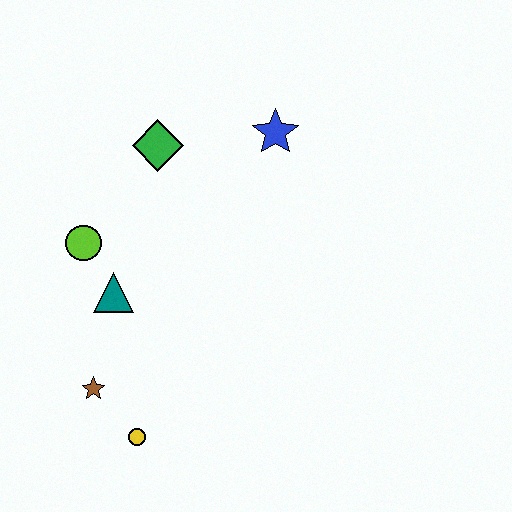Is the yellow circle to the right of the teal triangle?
Yes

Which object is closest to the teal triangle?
The lime circle is closest to the teal triangle.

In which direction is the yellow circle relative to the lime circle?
The yellow circle is below the lime circle.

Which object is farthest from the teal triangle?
The blue star is farthest from the teal triangle.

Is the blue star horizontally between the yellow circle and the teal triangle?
No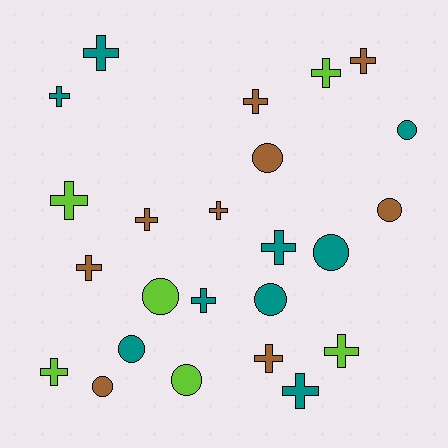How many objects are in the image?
There are 24 objects.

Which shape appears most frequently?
Cross, with 15 objects.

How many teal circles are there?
There are 4 teal circles.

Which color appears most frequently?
Teal, with 9 objects.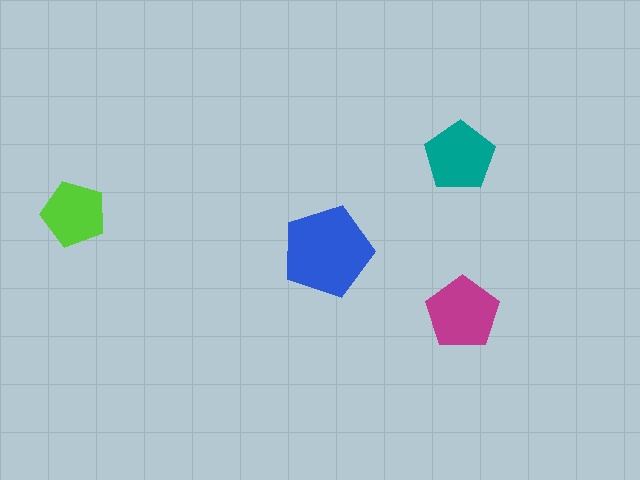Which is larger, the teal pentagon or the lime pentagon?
The teal one.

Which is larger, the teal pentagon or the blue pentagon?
The blue one.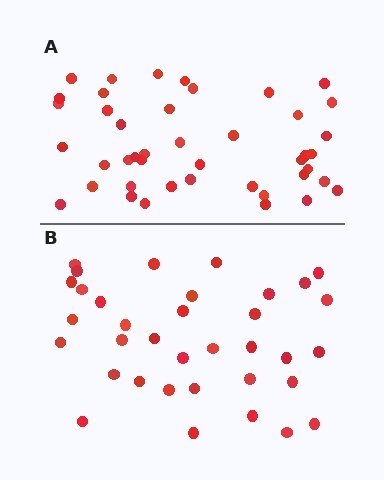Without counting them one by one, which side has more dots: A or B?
Region A (the top region) has more dots.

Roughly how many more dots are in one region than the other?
Region A has roughly 8 or so more dots than region B.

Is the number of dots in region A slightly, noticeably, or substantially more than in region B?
Region A has only slightly more — the two regions are fairly close. The ratio is roughly 1.2 to 1.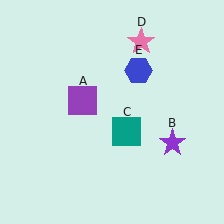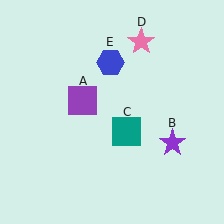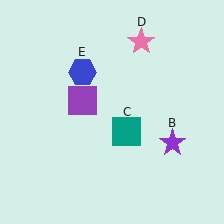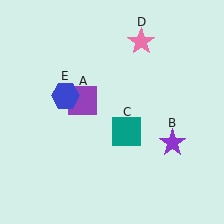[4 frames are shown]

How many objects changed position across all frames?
1 object changed position: blue hexagon (object E).